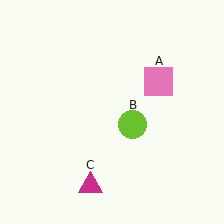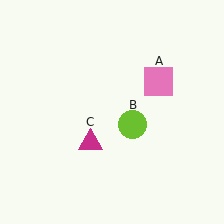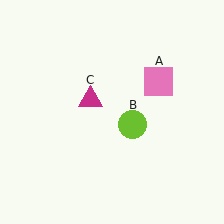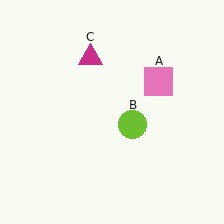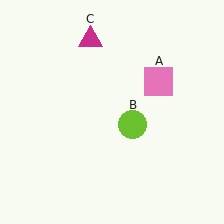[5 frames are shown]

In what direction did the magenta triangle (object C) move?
The magenta triangle (object C) moved up.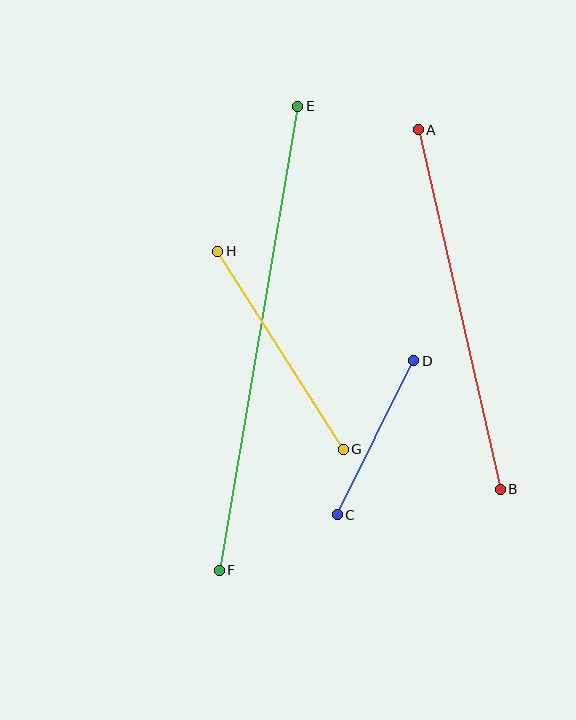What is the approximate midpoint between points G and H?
The midpoint is at approximately (280, 350) pixels.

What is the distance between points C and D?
The distance is approximately 172 pixels.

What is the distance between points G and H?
The distance is approximately 234 pixels.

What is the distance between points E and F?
The distance is approximately 470 pixels.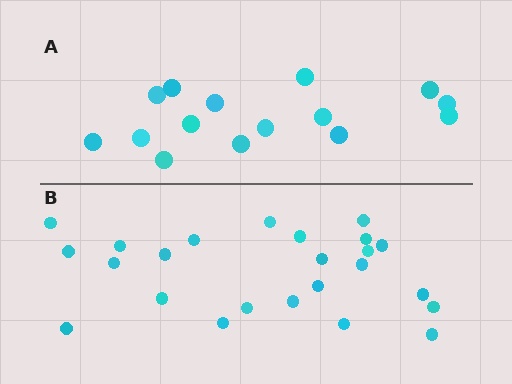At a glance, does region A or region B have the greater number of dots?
Region B (the bottom region) has more dots.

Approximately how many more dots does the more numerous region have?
Region B has roughly 8 or so more dots than region A.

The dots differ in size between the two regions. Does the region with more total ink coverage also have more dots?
No. Region A has more total ink coverage because its dots are larger, but region B actually contains more individual dots. Total area can be misleading — the number of items is what matters here.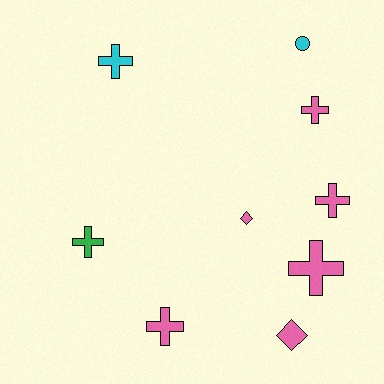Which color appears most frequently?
Pink, with 6 objects.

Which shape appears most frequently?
Cross, with 6 objects.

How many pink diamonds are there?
There are 2 pink diamonds.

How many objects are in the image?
There are 9 objects.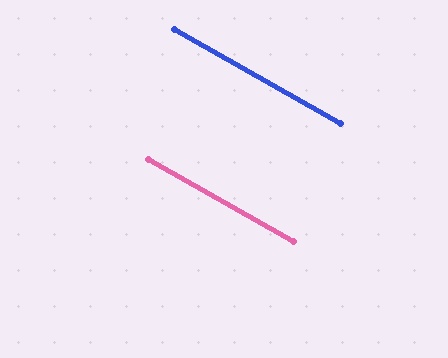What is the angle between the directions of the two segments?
Approximately 0 degrees.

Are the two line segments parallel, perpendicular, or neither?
Parallel — their directions differ by only 0.1°.